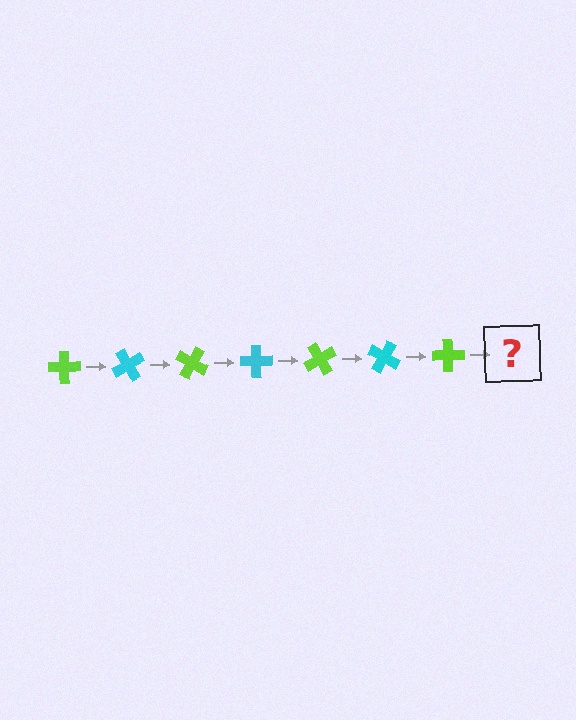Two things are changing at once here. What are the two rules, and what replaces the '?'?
The two rules are that it rotates 60 degrees each step and the color cycles through lime and cyan. The '?' should be a cyan cross, rotated 420 degrees from the start.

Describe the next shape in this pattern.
It should be a cyan cross, rotated 420 degrees from the start.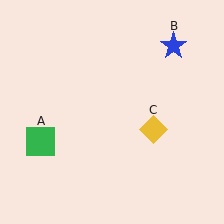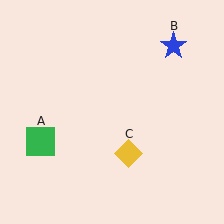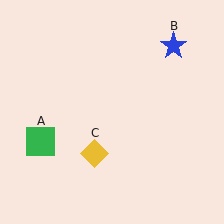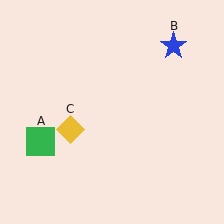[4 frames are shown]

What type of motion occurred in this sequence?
The yellow diamond (object C) rotated clockwise around the center of the scene.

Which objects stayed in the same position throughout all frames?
Green square (object A) and blue star (object B) remained stationary.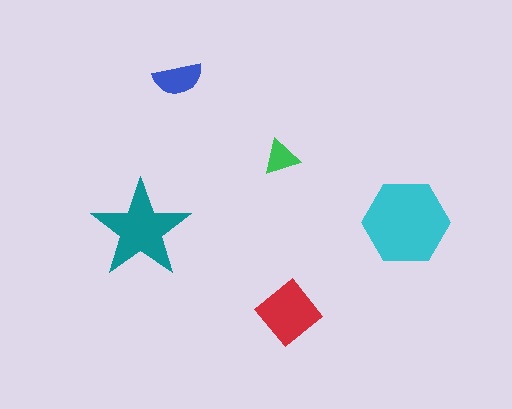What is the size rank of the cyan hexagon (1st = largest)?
1st.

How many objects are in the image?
There are 5 objects in the image.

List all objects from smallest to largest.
The green triangle, the blue semicircle, the red diamond, the teal star, the cyan hexagon.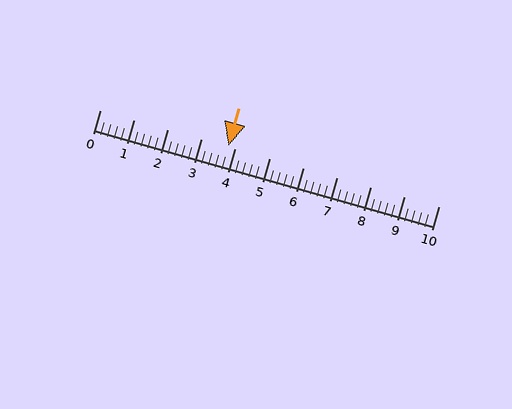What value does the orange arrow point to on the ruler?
The orange arrow points to approximately 3.8.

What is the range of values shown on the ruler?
The ruler shows values from 0 to 10.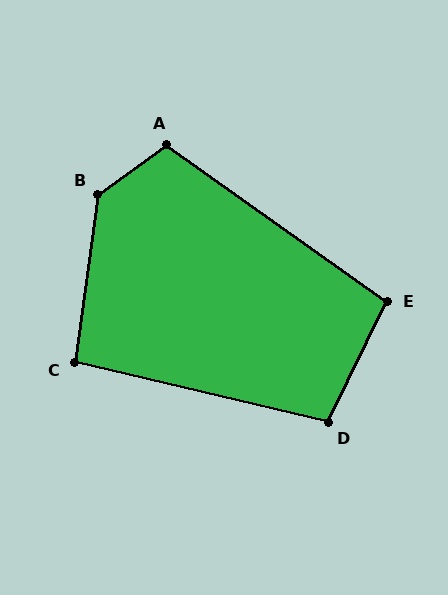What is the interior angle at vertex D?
Approximately 102 degrees (obtuse).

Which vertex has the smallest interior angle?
C, at approximately 95 degrees.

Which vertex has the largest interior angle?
B, at approximately 134 degrees.